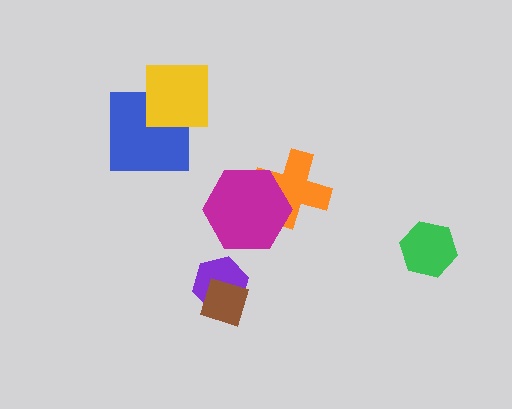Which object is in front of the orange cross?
The magenta hexagon is in front of the orange cross.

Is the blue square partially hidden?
Yes, it is partially covered by another shape.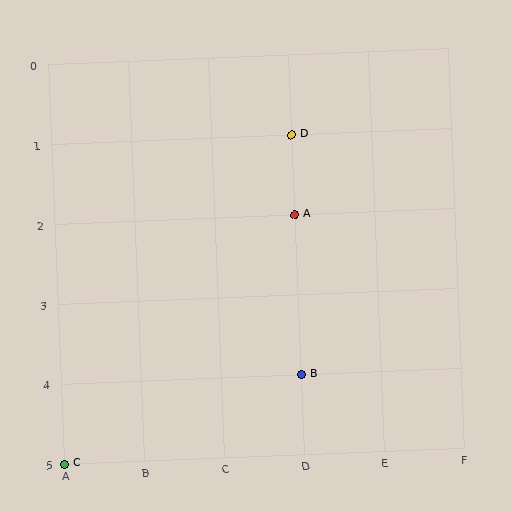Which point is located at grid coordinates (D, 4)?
Point B is at (D, 4).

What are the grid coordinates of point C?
Point C is at grid coordinates (A, 5).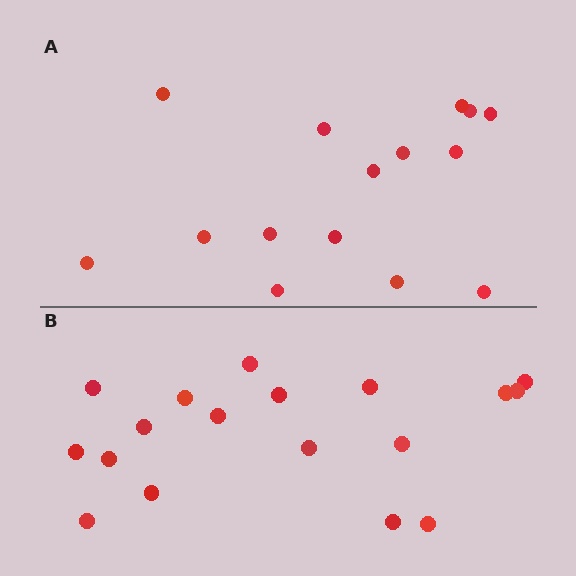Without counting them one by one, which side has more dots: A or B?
Region B (the bottom region) has more dots.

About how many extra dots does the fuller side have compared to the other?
Region B has just a few more — roughly 2 or 3 more dots than region A.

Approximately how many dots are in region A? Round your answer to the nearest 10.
About 20 dots. (The exact count is 15, which rounds to 20.)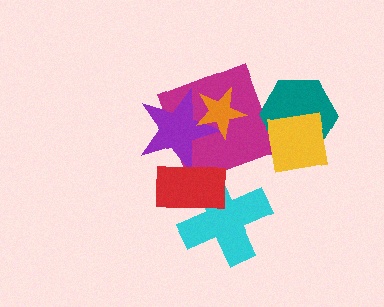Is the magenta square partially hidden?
Yes, it is partially covered by another shape.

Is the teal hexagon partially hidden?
Yes, it is partially covered by another shape.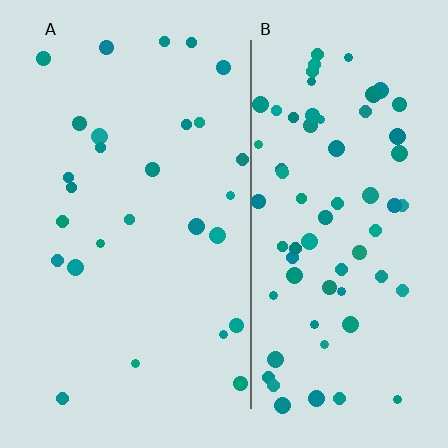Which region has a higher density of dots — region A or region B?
B (the right).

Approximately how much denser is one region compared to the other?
Approximately 2.5× — region B over region A.